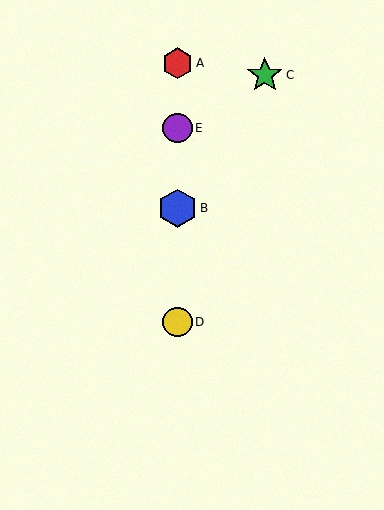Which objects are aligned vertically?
Objects A, B, D, E are aligned vertically.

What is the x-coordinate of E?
Object E is at x≈177.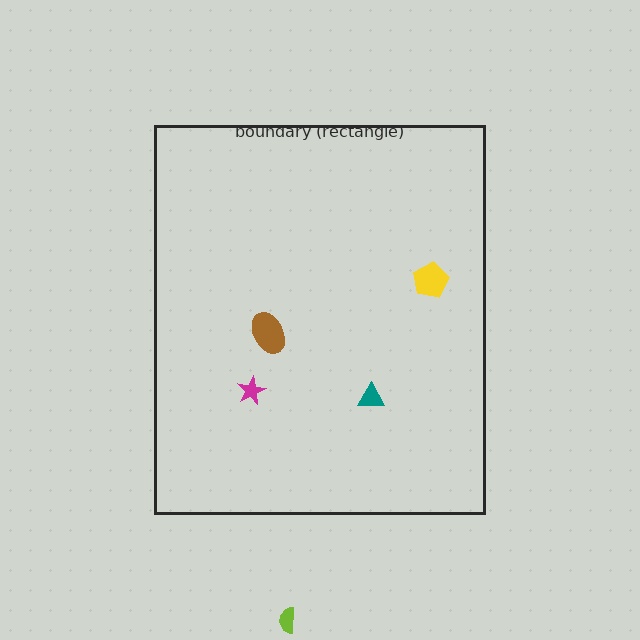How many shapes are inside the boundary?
4 inside, 1 outside.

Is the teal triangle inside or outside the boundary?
Inside.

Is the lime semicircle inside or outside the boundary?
Outside.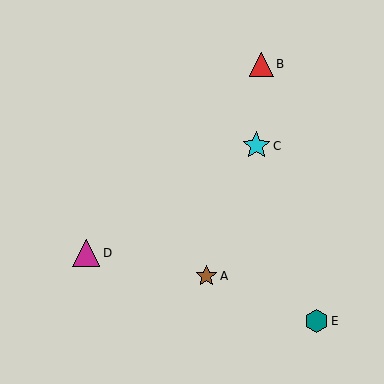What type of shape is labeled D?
Shape D is a magenta triangle.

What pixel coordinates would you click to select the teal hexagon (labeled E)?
Click at (316, 321) to select the teal hexagon E.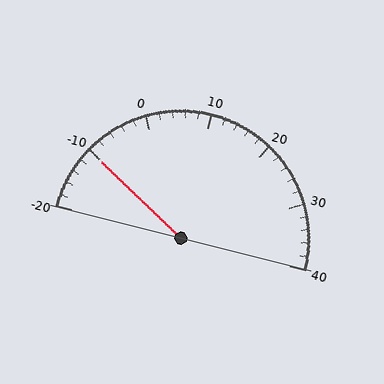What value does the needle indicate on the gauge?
The needle indicates approximately -10.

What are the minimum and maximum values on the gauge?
The gauge ranges from -20 to 40.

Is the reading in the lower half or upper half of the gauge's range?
The reading is in the lower half of the range (-20 to 40).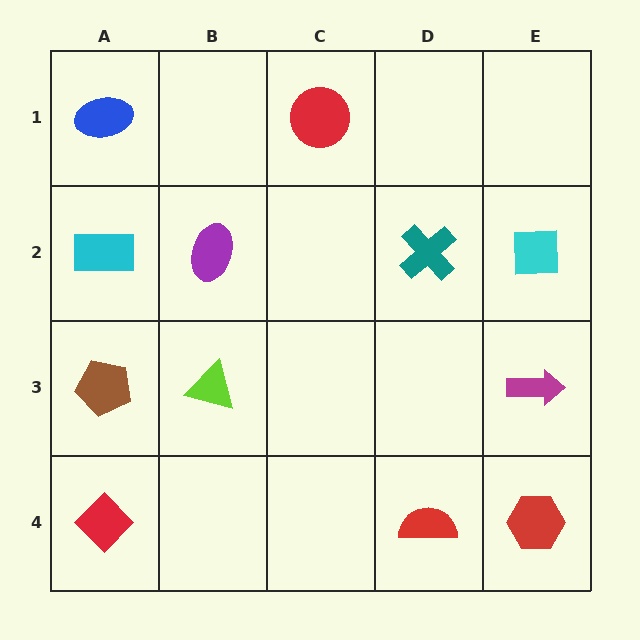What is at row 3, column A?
A brown pentagon.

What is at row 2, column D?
A teal cross.